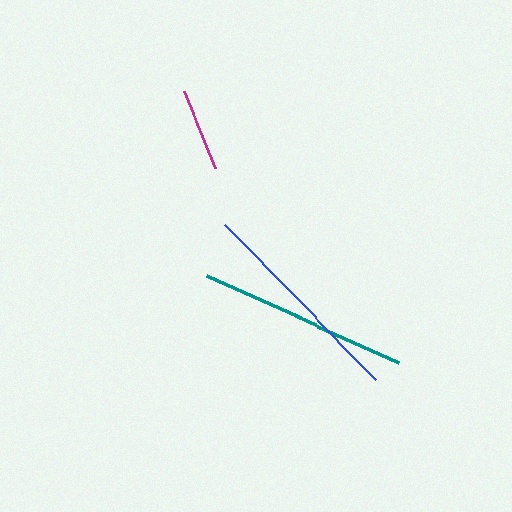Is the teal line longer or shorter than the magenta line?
The teal line is longer than the magenta line.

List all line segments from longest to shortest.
From longest to shortest: blue, teal, magenta.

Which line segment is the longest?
The blue line is the longest at approximately 216 pixels.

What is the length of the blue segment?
The blue segment is approximately 216 pixels long.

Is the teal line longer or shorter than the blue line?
The blue line is longer than the teal line.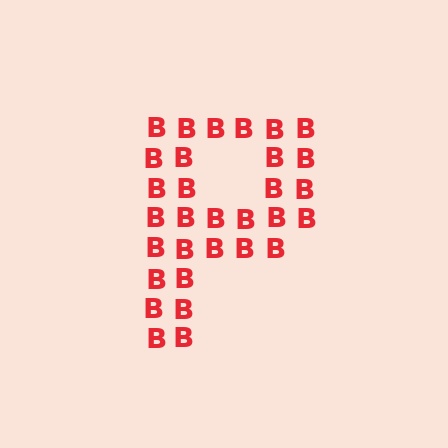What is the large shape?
The large shape is the letter P.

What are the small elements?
The small elements are letter B's.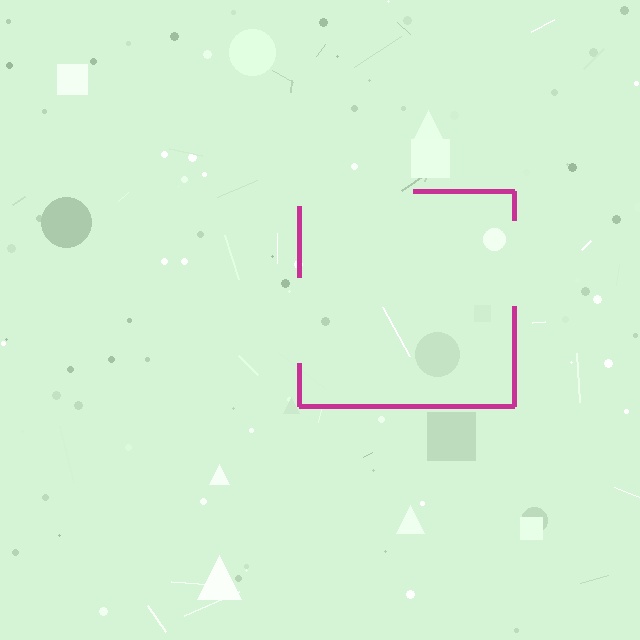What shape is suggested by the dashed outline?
The dashed outline suggests a square.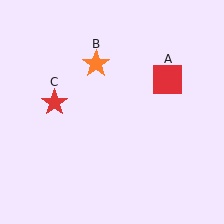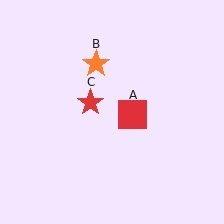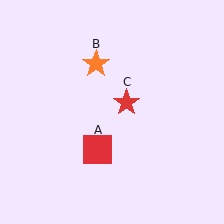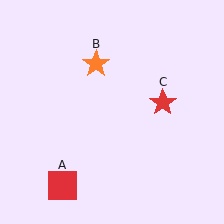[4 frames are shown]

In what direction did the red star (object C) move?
The red star (object C) moved right.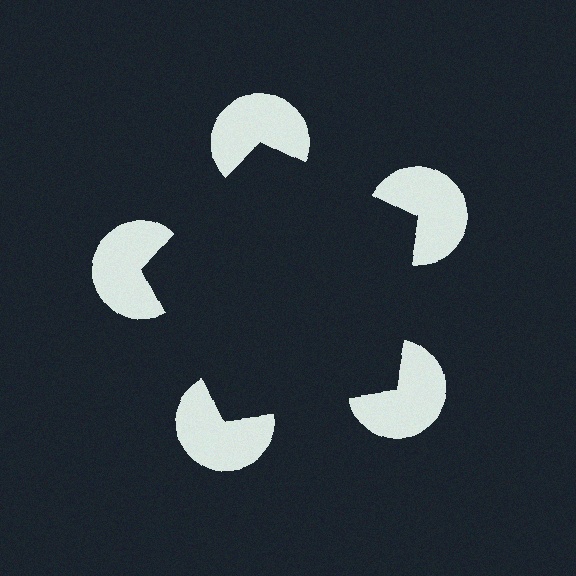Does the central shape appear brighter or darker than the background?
It typically appears slightly darker than the background, even though no actual brightness change is drawn.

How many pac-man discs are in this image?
There are 5 — one at each vertex of the illusory pentagon.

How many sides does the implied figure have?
5 sides.